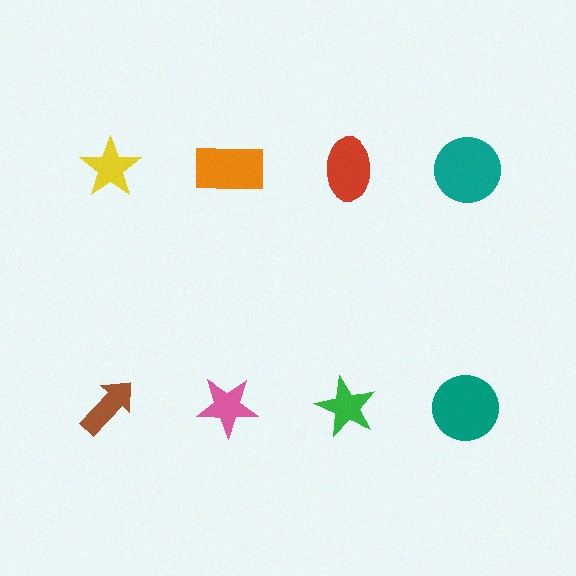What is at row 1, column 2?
An orange rectangle.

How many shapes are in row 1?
4 shapes.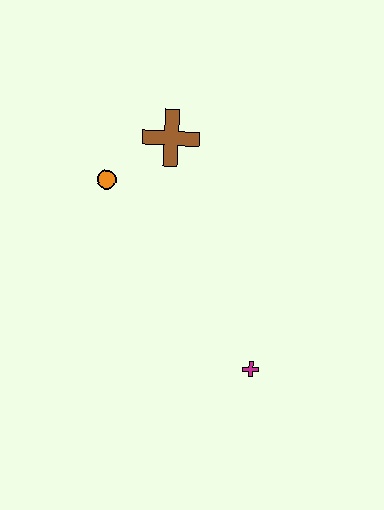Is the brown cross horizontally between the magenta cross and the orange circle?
Yes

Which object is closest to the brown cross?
The orange circle is closest to the brown cross.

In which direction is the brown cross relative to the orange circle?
The brown cross is to the right of the orange circle.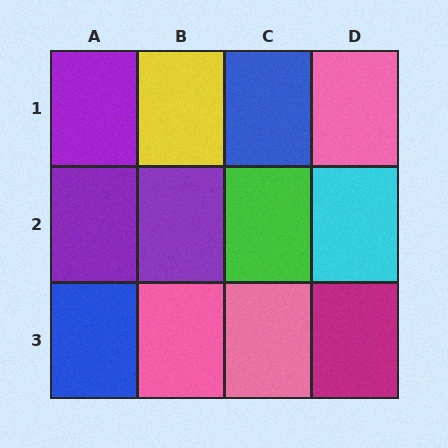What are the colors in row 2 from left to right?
Purple, purple, green, cyan.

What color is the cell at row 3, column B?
Pink.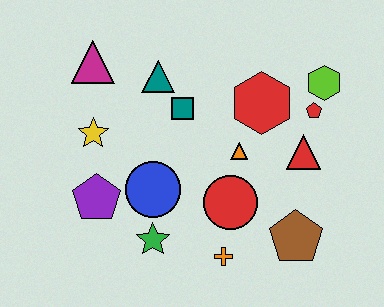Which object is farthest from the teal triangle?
The brown pentagon is farthest from the teal triangle.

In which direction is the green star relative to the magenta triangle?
The green star is below the magenta triangle.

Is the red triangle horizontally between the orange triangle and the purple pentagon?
No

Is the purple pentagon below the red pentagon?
Yes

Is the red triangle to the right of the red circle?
Yes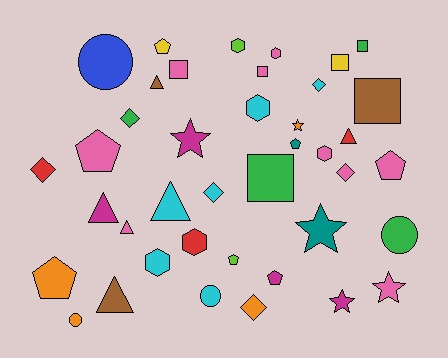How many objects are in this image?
There are 40 objects.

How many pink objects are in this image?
There are 9 pink objects.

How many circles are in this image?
There are 4 circles.